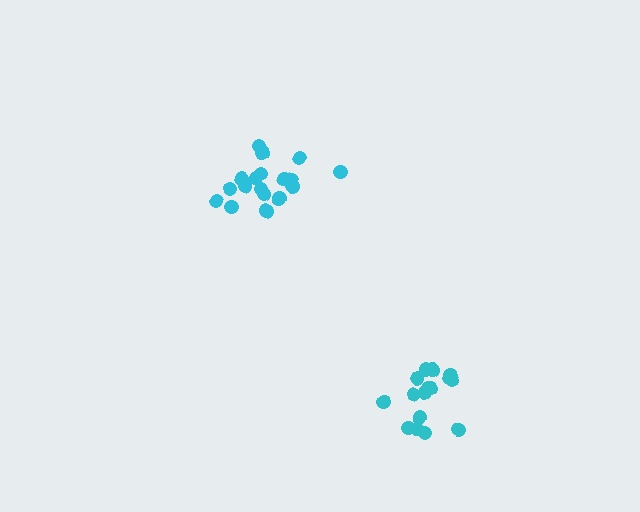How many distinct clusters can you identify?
There are 2 distinct clusters.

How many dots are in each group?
Group 1: 16 dots, Group 2: 18 dots (34 total).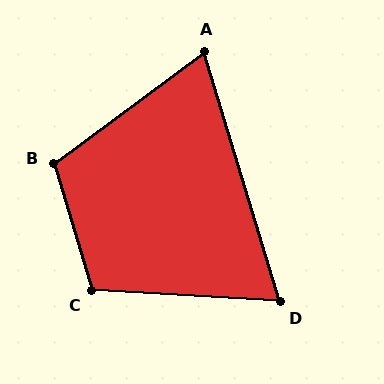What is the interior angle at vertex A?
Approximately 70 degrees (acute).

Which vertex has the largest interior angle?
B, at approximately 110 degrees.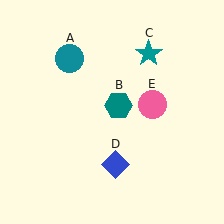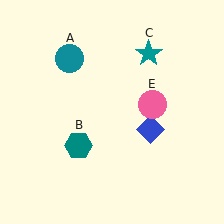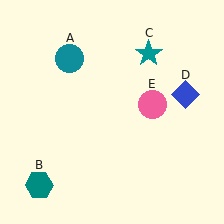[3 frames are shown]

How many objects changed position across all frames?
2 objects changed position: teal hexagon (object B), blue diamond (object D).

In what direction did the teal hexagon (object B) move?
The teal hexagon (object B) moved down and to the left.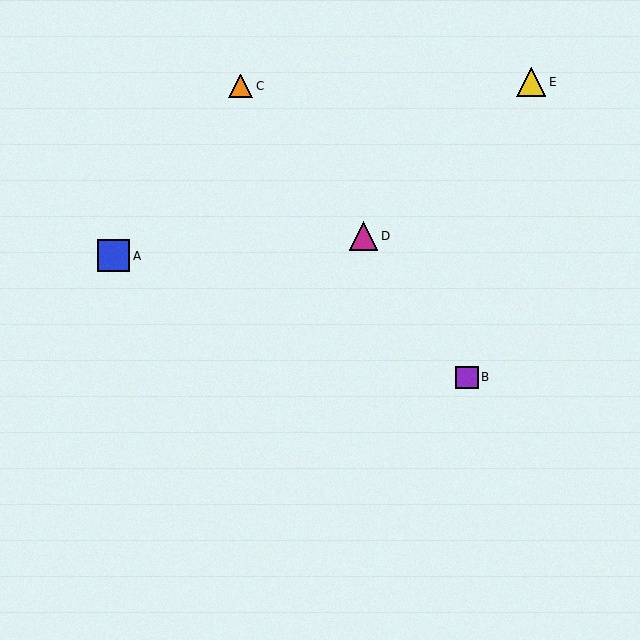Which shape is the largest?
The blue square (labeled A) is the largest.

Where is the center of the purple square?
The center of the purple square is at (467, 378).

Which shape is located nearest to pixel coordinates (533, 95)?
The yellow triangle (labeled E) at (531, 82) is nearest to that location.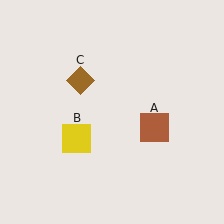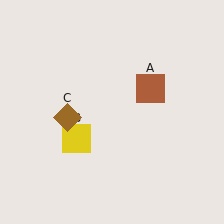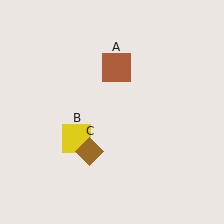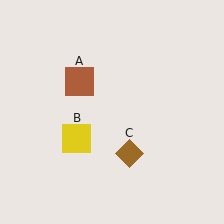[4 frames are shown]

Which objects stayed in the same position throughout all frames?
Yellow square (object B) remained stationary.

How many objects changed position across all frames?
2 objects changed position: brown square (object A), brown diamond (object C).